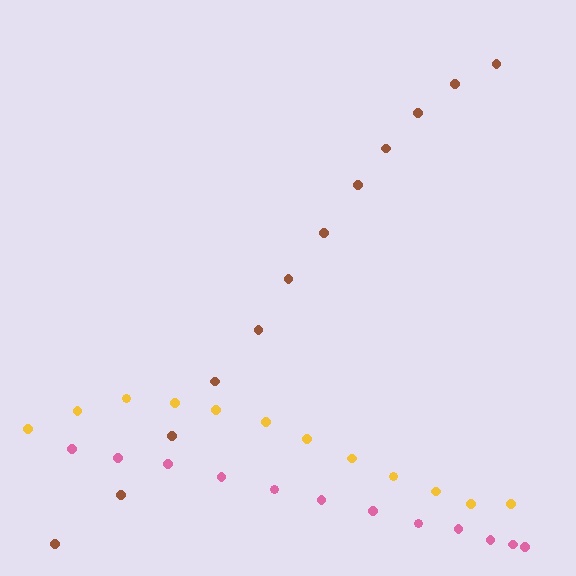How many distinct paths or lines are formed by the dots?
There are 3 distinct paths.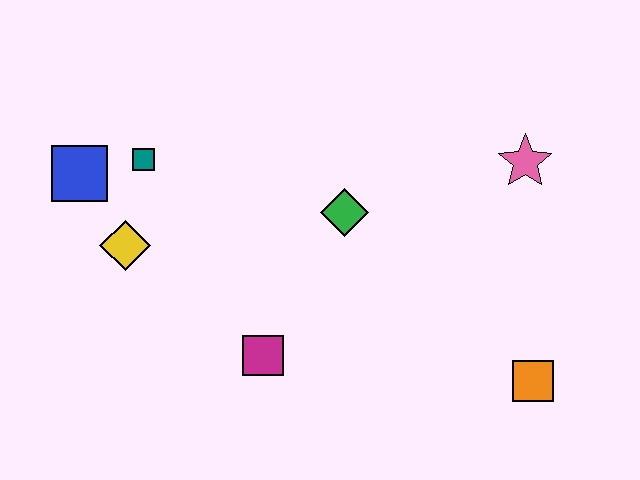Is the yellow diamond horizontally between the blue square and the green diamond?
Yes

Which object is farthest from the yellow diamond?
The orange square is farthest from the yellow diamond.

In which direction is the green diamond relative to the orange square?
The green diamond is to the left of the orange square.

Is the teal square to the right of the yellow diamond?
Yes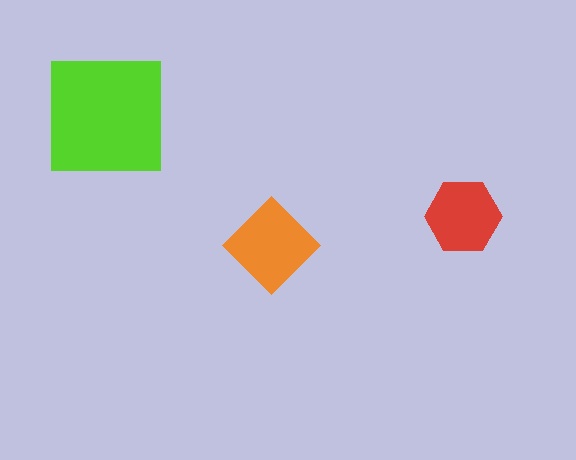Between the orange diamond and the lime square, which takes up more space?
The lime square.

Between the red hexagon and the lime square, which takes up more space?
The lime square.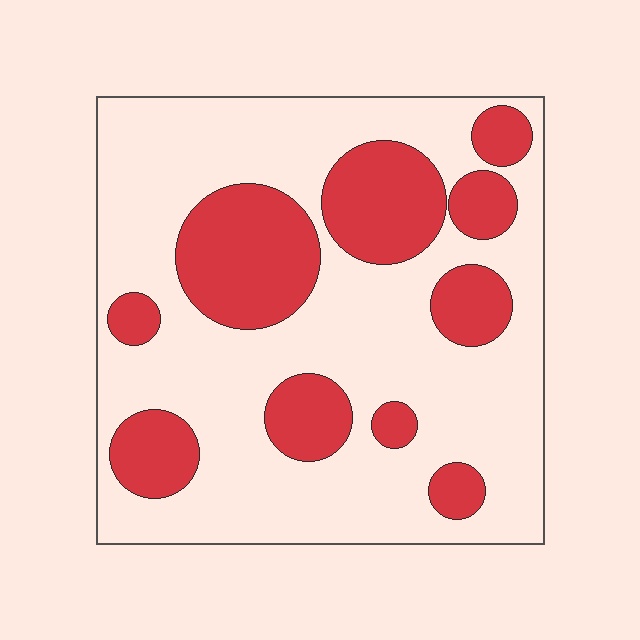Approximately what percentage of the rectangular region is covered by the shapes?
Approximately 30%.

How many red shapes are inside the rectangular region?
10.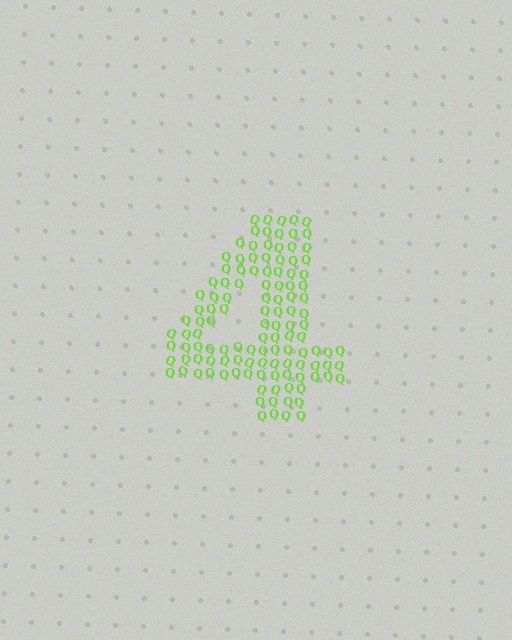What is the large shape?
The large shape is the digit 4.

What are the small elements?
The small elements are letter Q's.